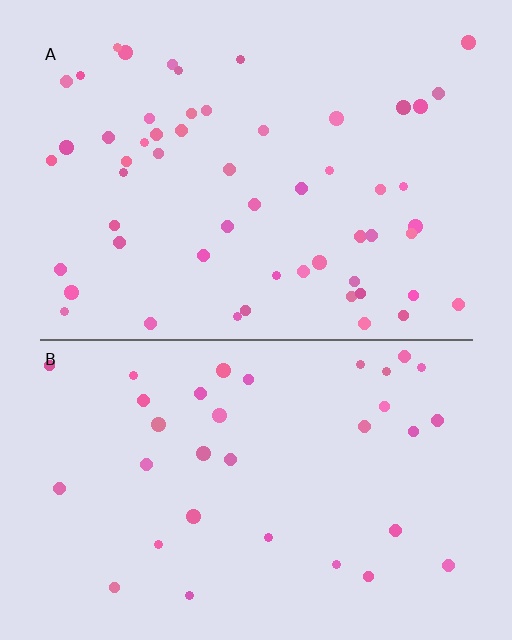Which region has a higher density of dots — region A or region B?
A (the top).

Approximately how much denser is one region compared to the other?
Approximately 1.6× — region A over region B.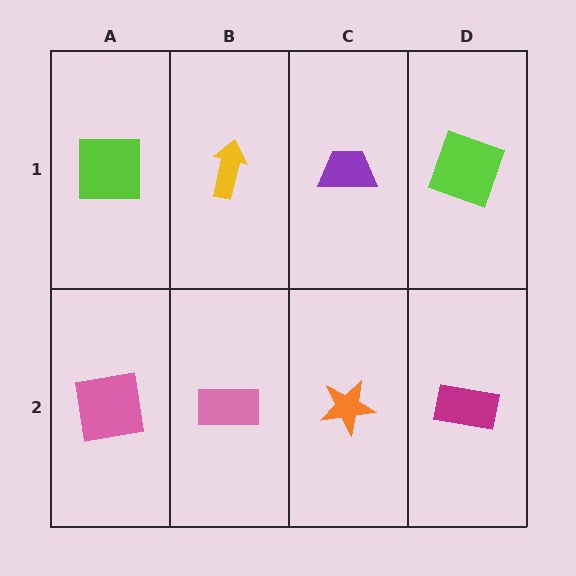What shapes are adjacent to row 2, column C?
A purple trapezoid (row 1, column C), a pink rectangle (row 2, column B), a magenta rectangle (row 2, column D).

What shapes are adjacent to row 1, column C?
An orange star (row 2, column C), a yellow arrow (row 1, column B), a lime square (row 1, column D).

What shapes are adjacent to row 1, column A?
A pink square (row 2, column A), a yellow arrow (row 1, column B).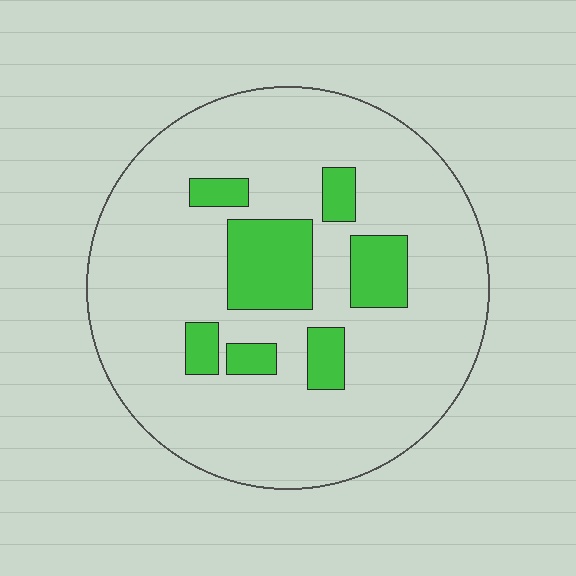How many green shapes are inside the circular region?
7.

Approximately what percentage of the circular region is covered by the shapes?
Approximately 15%.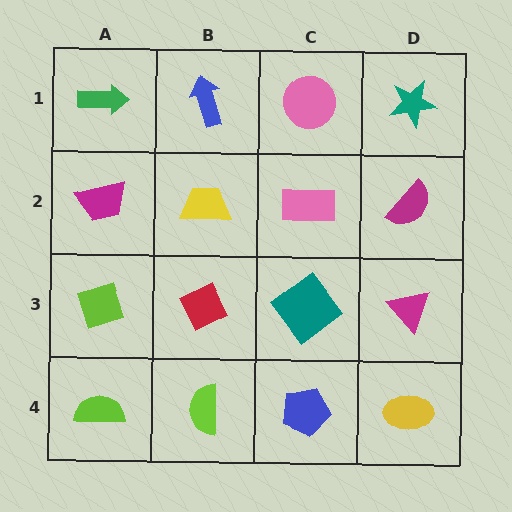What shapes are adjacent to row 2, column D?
A teal star (row 1, column D), a magenta triangle (row 3, column D), a pink rectangle (row 2, column C).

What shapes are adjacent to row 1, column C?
A pink rectangle (row 2, column C), a blue arrow (row 1, column B), a teal star (row 1, column D).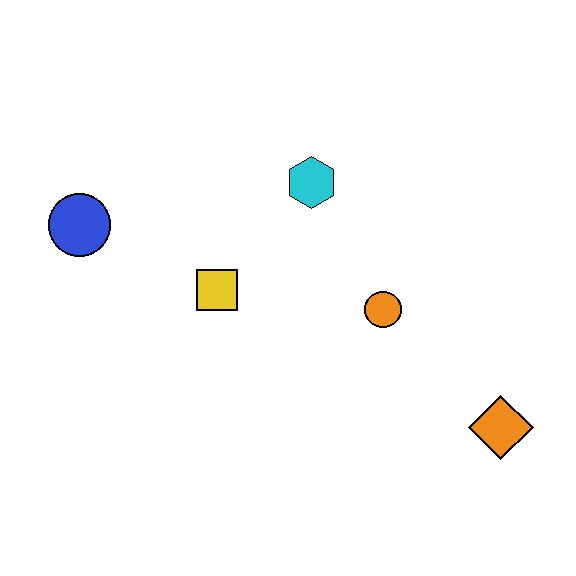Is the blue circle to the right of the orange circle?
No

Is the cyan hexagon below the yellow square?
No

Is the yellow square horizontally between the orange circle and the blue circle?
Yes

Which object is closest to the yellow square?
The cyan hexagon is closest to the yellow square.